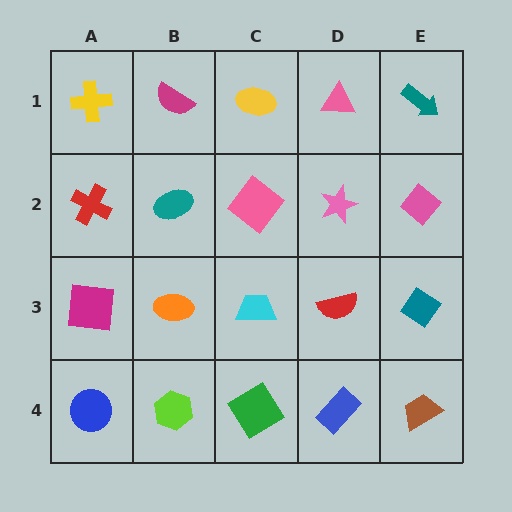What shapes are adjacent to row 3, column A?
A red cross (row 2, column A), a blue circle (row 4, column A), an orange ellipse (row 3, column B).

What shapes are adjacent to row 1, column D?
A pink star (row 2, column D), a yellow ellipse (row 1, column C), a teal arrow (row 1, column E).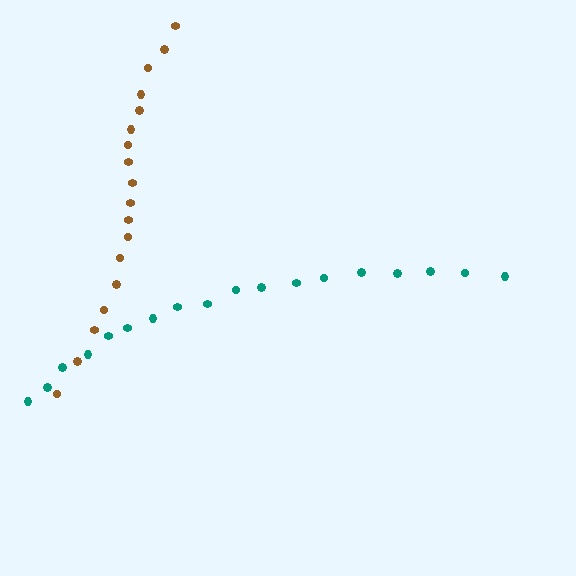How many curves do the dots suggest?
There are 2 distinct paths.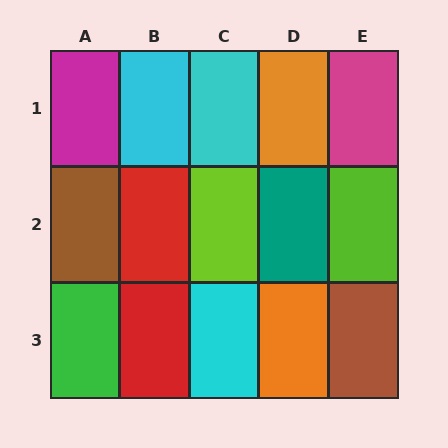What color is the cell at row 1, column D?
Orange.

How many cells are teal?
1 cell is teal.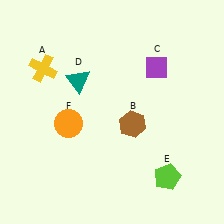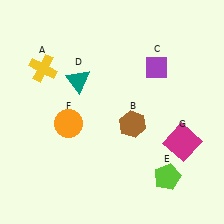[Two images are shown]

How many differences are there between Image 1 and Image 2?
There is 1 difference between the two images.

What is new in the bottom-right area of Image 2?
A magenta square (G) was added in the bottom-right area of Image 2.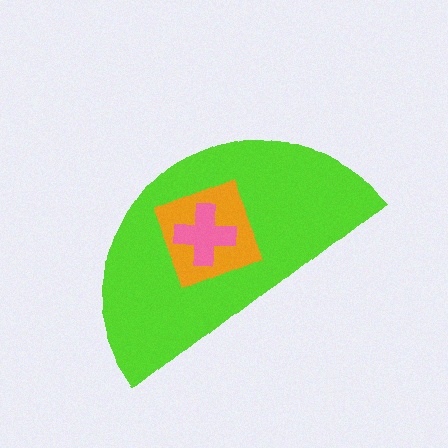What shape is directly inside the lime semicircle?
The orange diamond.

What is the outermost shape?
The lime semicircle.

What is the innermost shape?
The pink cross.